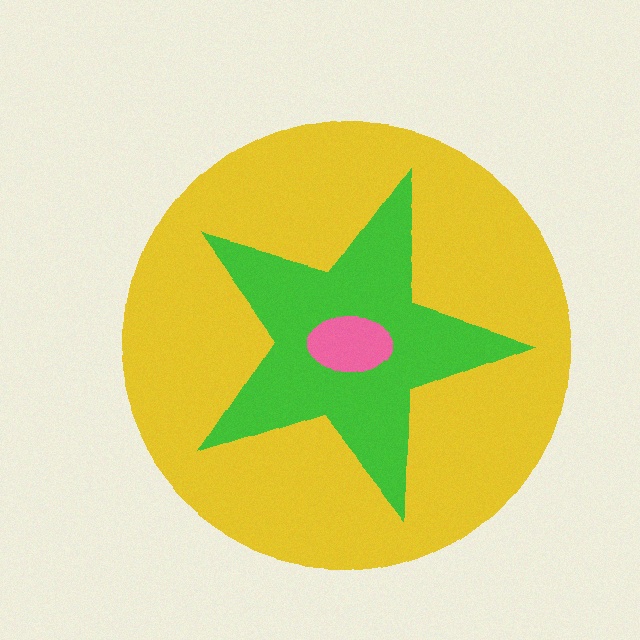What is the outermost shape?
The yellow circle.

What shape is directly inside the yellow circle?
The green star.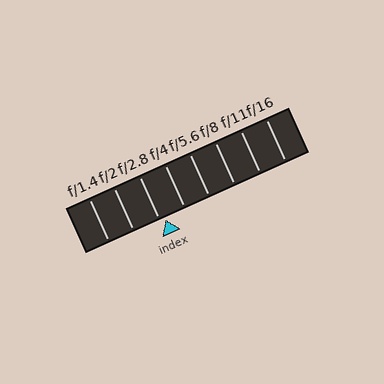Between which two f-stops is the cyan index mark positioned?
The index mark is between f/2.8 and f/4.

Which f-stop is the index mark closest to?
The index mark is closest to f/2.8.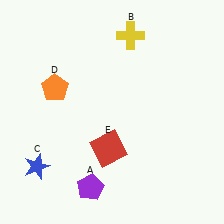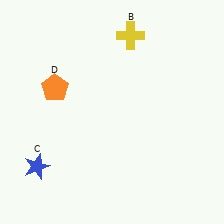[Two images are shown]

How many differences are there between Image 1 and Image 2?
There are 2 differences between the two images.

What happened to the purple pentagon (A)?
The purple pentagon (A) was removed in Image 2. It was in the bottom-left area of Image 1.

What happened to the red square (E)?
The red square (E) was removed in Image 2. It was in the bottom-left area of Image 1.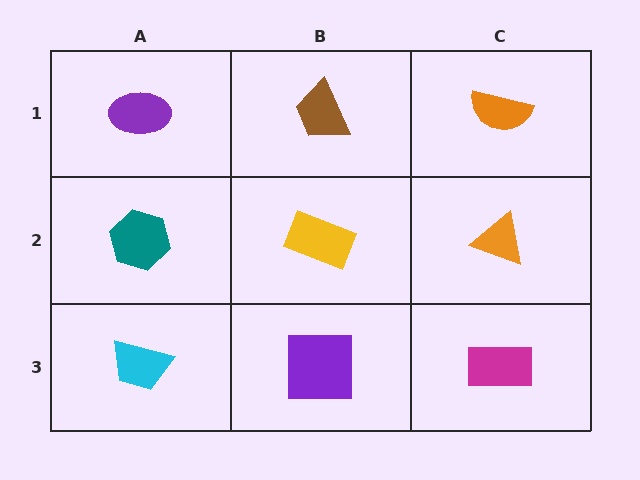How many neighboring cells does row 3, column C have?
2.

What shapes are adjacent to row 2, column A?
A purple ellipse (row 1, column A), a cyan trapezoid (row 3, column A), a yellow rectangle (row 2, column B).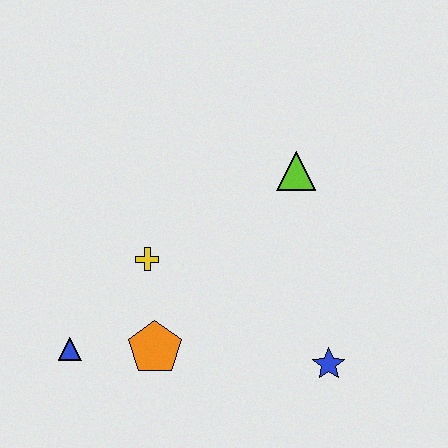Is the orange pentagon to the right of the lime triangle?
No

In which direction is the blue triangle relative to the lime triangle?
The blue triangle is to the left of the lime triangle.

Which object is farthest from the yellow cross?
The blue star is farthest from the yellow cross.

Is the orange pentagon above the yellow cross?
No